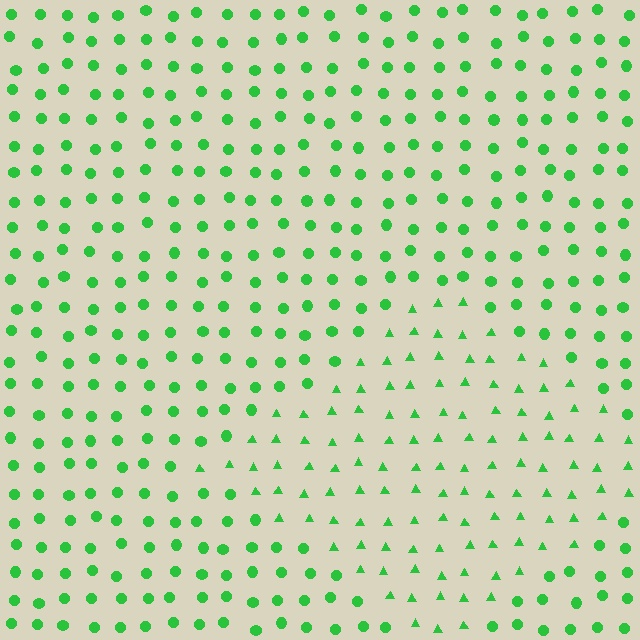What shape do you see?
I see a diamond.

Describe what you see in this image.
The image is filled with small green elements arranged in a uniform grid. A diamond-shaped region contains triangles, while the surrounding area contains circles. The boundary is defined purely by the change in element shape.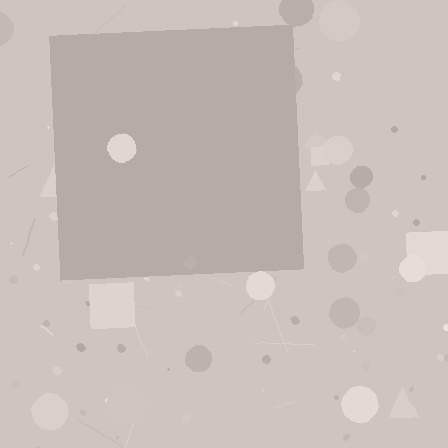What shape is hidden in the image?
A square is hidden in the image.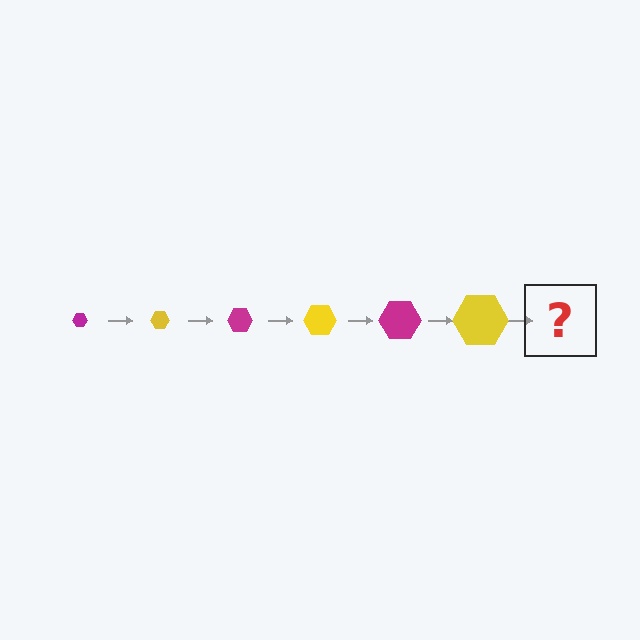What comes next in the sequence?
The next element should be a magenta hexagon, larger than the previous one.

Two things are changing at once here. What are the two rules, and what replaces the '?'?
The two rules are that the hexagon grows larger each step and the color cycles through magenta and yellow. The '?' should be a magenta hexagon, larger than the previous one.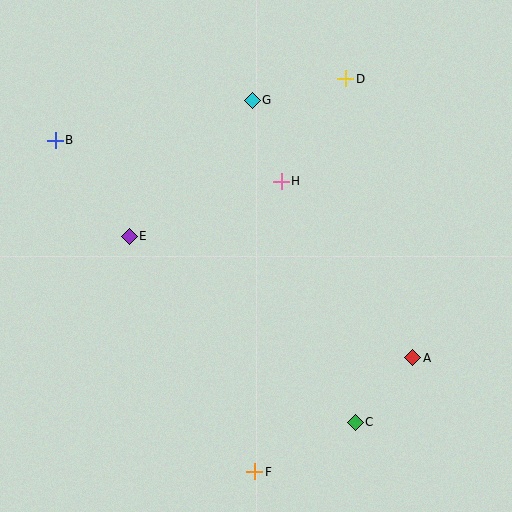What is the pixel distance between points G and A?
The distance between G and A is 303 pixels.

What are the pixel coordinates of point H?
Point H is at (281, 181).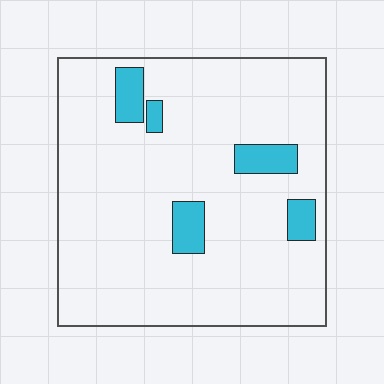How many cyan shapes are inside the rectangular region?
5.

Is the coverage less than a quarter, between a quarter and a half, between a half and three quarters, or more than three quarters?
Less than a quarter.